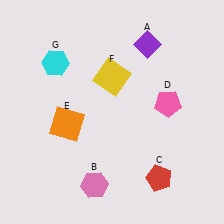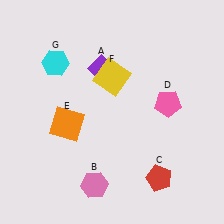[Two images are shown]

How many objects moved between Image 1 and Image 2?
1 object moved between the two images.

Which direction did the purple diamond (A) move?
The purple diamond (A) moved left.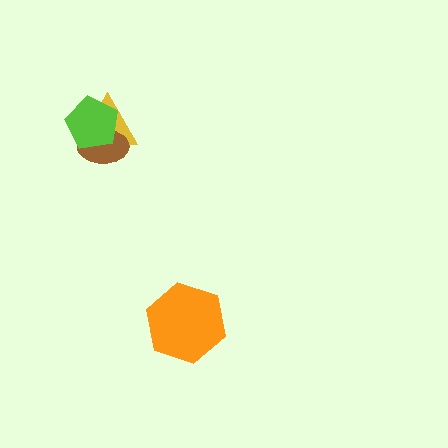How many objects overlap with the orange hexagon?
0 objects overlap with the orange hexagon.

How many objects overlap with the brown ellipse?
2 objects overlap with the brown ellipse.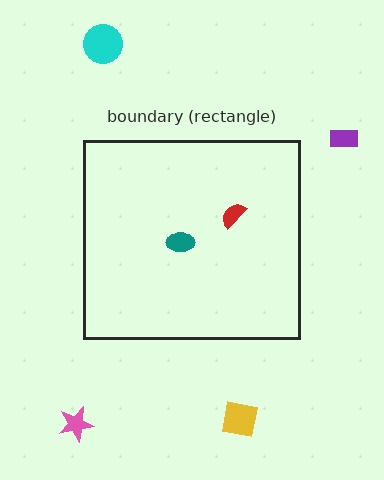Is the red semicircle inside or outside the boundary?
Inside.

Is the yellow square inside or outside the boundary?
Outside.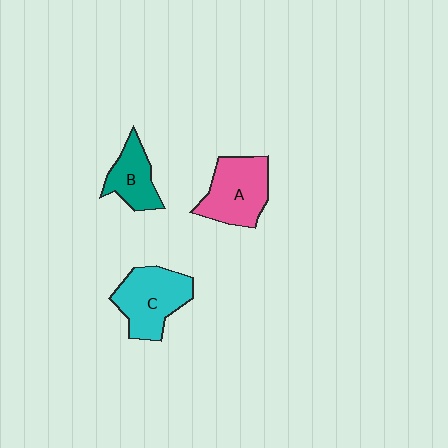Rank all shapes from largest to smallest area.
From largest to smallest: C (cyan), A (pink), B (teal).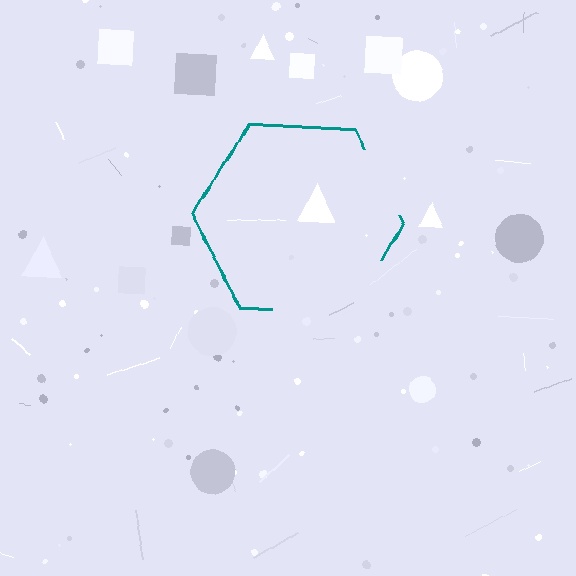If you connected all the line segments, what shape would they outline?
They would outline a hexagon.